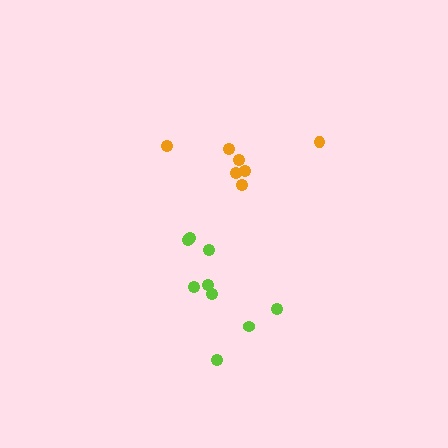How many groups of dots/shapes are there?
There are 2 groups.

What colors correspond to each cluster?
The clusters are colored: lime, orange.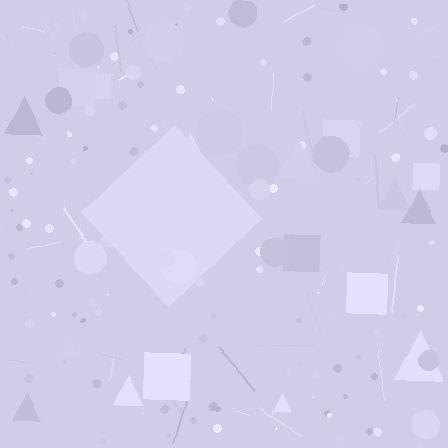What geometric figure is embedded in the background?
A diamond is embedded in the background.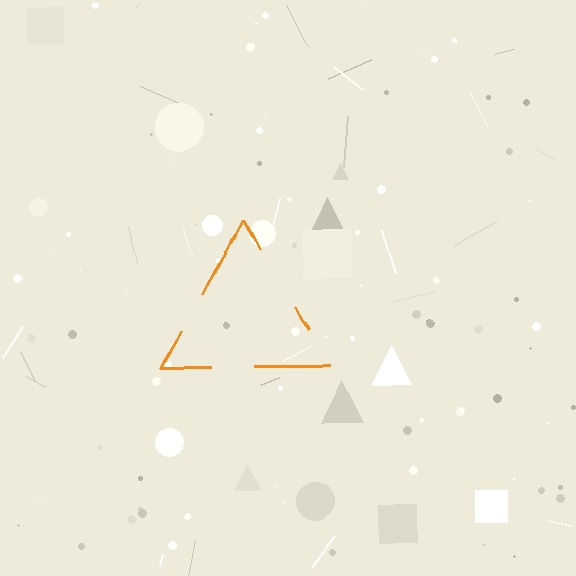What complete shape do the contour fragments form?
The contour fragments form a triangle.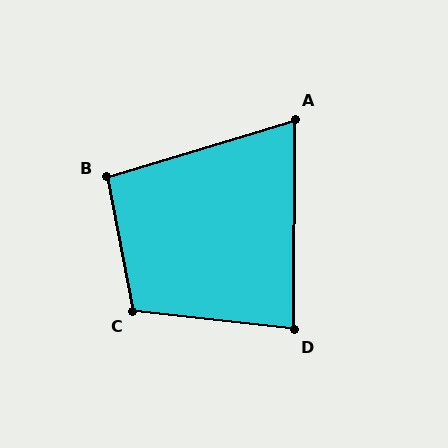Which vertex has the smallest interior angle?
A, at approximately 73 degrees.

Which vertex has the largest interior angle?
C, at approximately 107 degrees.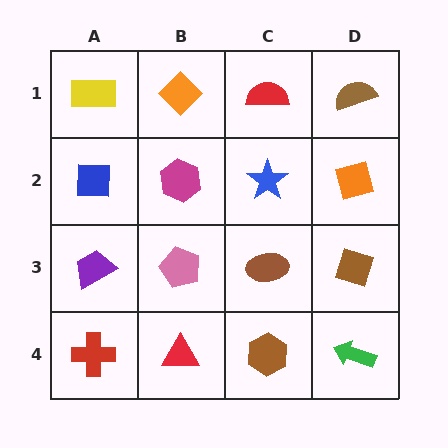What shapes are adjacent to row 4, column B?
A pink pentagon (row 3, column B), a red cross (row 4, column A), a brown hexagon (row 4, column C).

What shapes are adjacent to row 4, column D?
A brown diamond (row 3, column D), a brown hexagon (row 4, column C).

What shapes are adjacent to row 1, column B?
A magenta hexagon (row 2, column B), a yellow rectangle (row 1, column A), a red semicircle (row 1, column C).